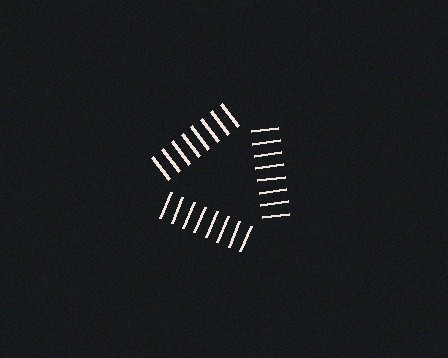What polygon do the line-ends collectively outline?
An illusory triangle — the line segments terminate on its edges but no continuous stroke is drawn.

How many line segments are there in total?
24 — 8 along each of the 3 edges.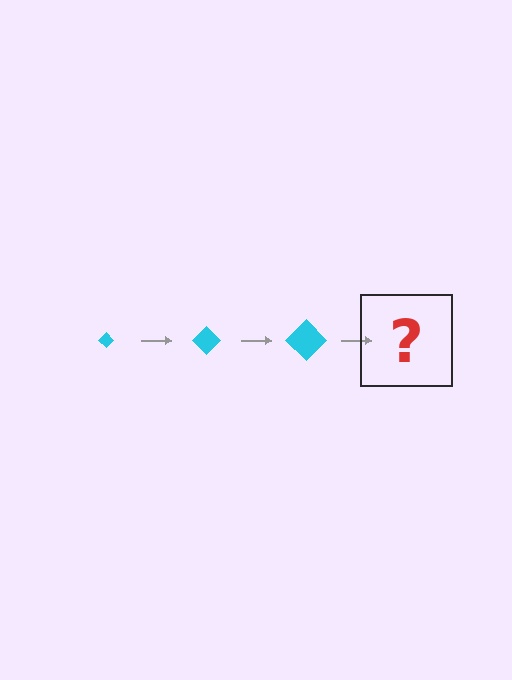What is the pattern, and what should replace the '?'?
The pattern is that the diamond gets progressively larger each step. The '?' should be a cyan diamond, larger than the previous one.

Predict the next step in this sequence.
The next step is a cyan diamond, larger than the previous one.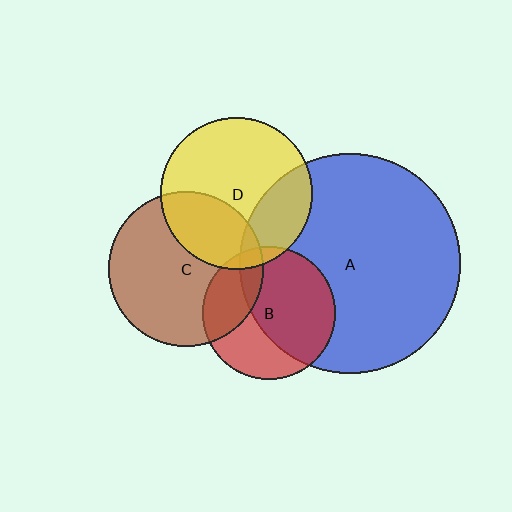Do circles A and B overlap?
Yes.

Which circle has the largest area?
Circle A (blue).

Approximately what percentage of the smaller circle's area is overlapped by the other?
Approximately 60%.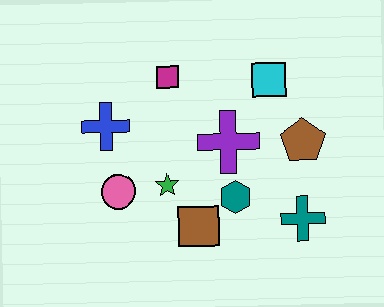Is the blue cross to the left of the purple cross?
Yes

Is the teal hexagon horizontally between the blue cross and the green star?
No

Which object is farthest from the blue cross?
The teal cross is farthest from the blue cross.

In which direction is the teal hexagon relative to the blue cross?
The teal hexagon is to the right of the blue cross.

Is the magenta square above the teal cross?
Yes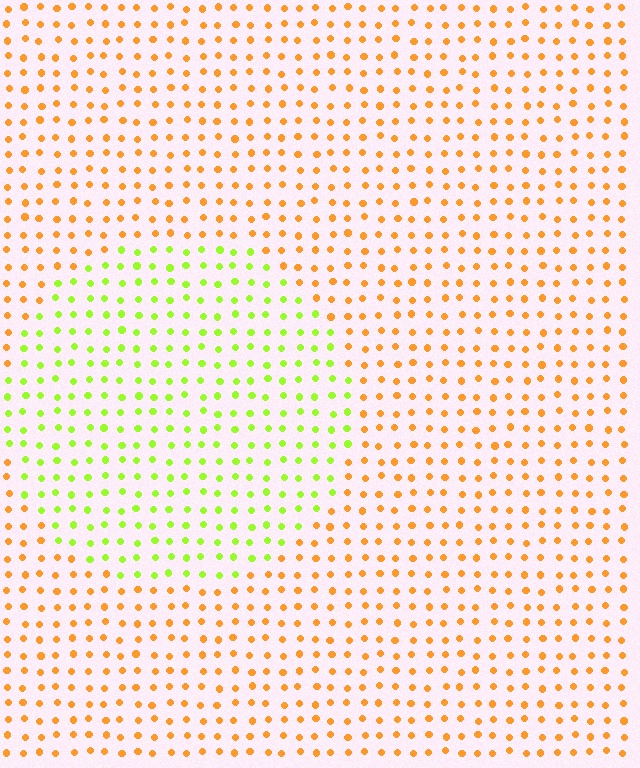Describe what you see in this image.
The image is filled with small orange elements in a uniform arrangement. A circle-shaped region is visible where the elements are tinted to a slightly different hue, forming a subtle color boundary.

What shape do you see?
I see a circle.